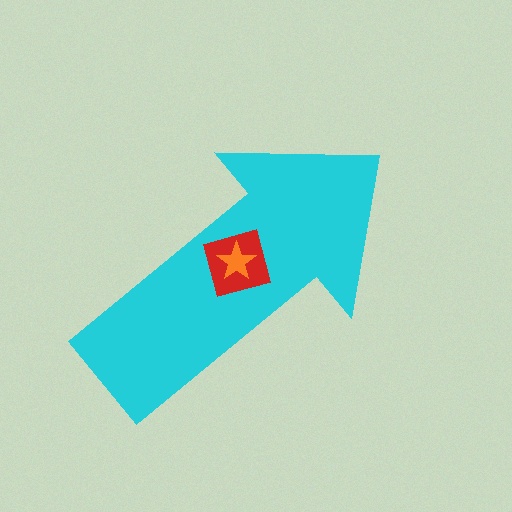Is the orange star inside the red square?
Yes.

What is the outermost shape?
The cyan arrow.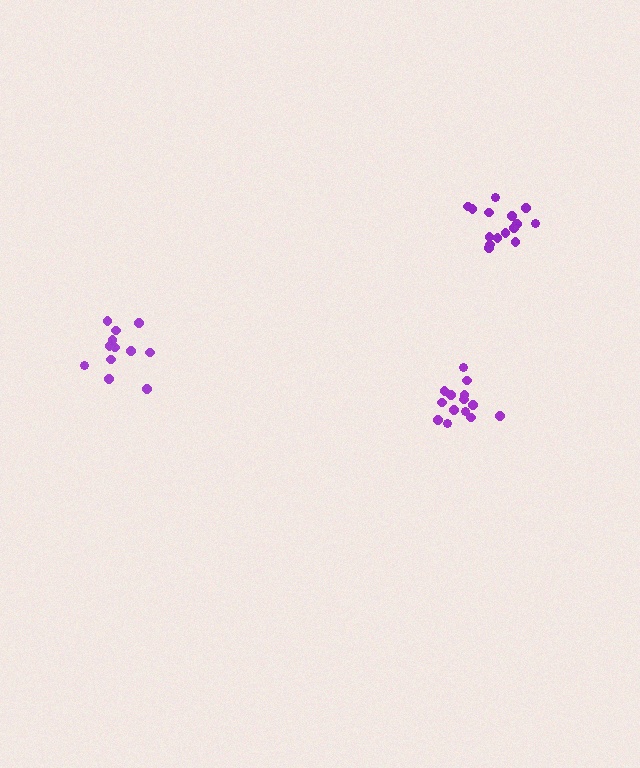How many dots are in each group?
Group 1: 14 dots, Group 2: 12 dots, Group 3: 15 dots (41 total).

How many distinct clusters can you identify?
There are 3 distinct clusters.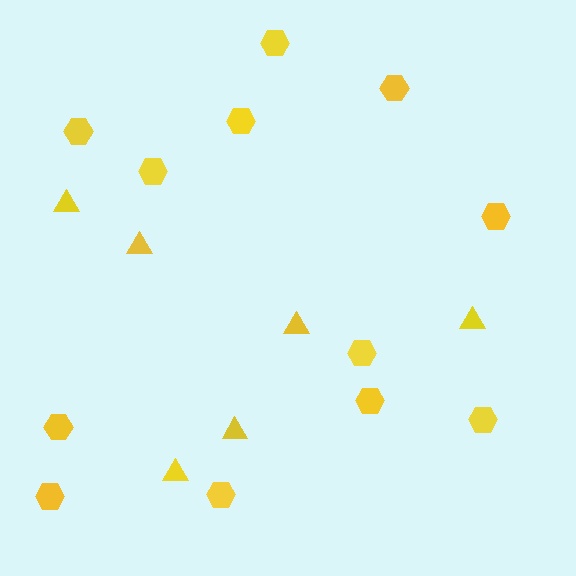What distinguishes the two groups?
There are 2 groups: one group of triangles (6) and one group of hexagons (12).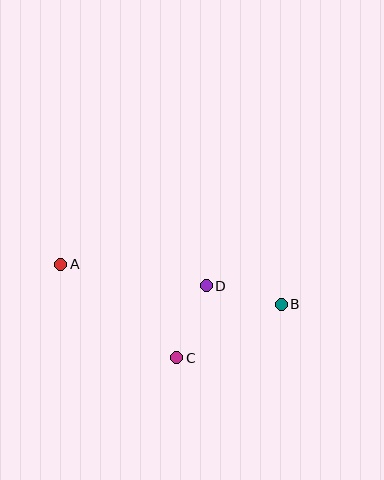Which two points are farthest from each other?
Points A and B are farthest from each other.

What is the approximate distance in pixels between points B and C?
The distance between B and C is approximately 117 pixels.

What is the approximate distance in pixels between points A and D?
The distance between A and D is approximately 147 pixels.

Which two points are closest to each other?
Points B and D are closest to each other.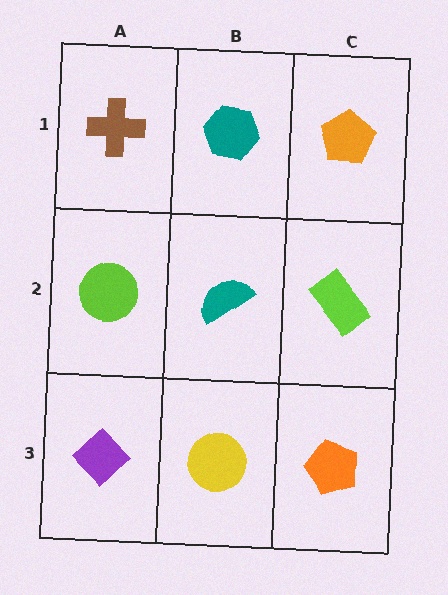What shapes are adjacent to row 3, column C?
A lime rectangle (row 2, column C), a yellow circle (row 3, column B).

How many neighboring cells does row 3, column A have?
2.